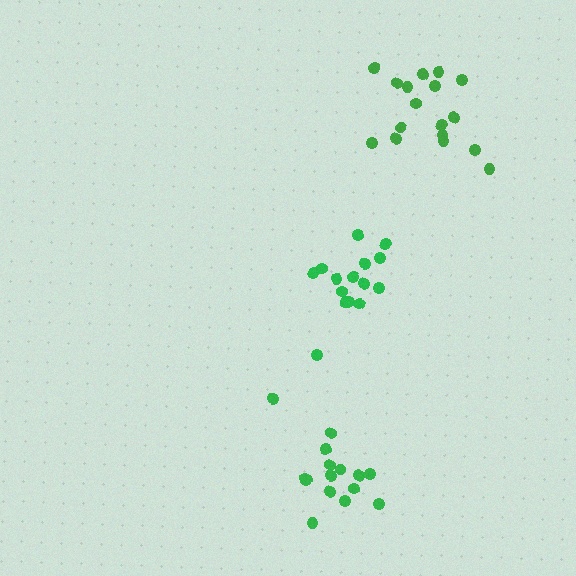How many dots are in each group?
Group 1: 17 dots, Group 2: 15 dots, Group 3: 15 dots (47 total).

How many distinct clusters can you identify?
There are 3 distinct clusters.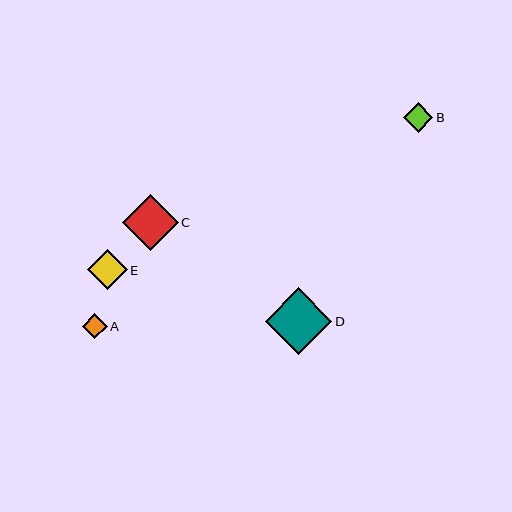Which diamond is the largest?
Diamond D is the largest with a size of approximately 66 pixels.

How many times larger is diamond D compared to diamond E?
Diamond D is approximately 1.7 times the size of diamond E.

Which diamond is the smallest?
Diamond A is the smallest with a size of approximately 25 pixels.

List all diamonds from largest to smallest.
From largest to smallest: D, C, E, B, A.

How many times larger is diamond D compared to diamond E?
Diamond D is approximately 1.7 times the size of diamond E.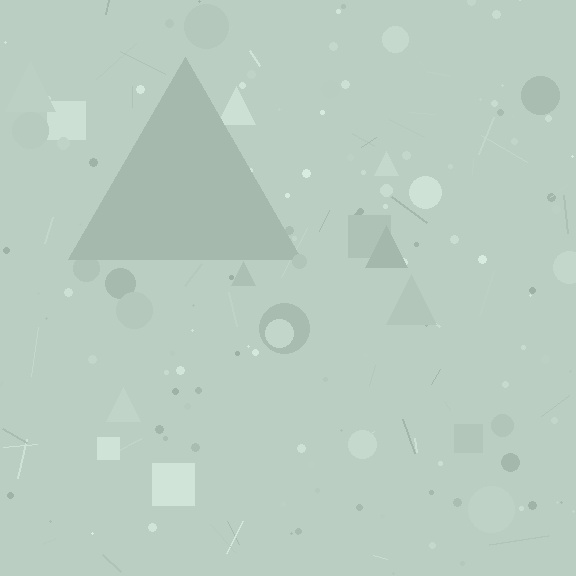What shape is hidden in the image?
A triangle is hidden in the image.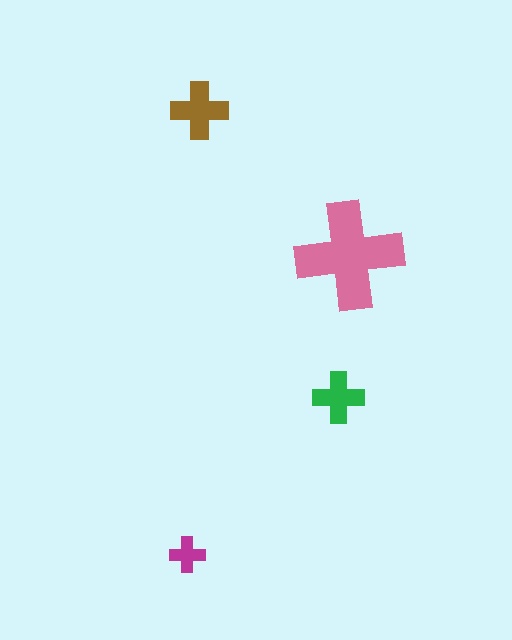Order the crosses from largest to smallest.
the pink one, the brown one, the green one, the magenta one.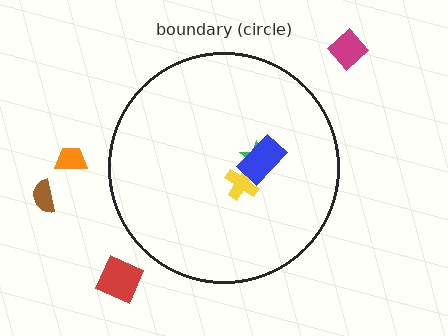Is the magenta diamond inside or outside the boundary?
Outside.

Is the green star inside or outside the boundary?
Inside.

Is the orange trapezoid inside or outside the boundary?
Outside.